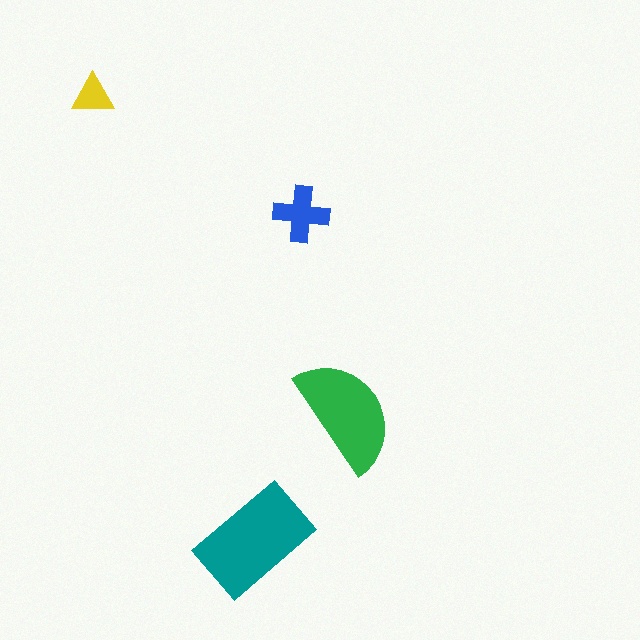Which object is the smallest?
The yellow triangle.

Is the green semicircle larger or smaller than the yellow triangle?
Larger.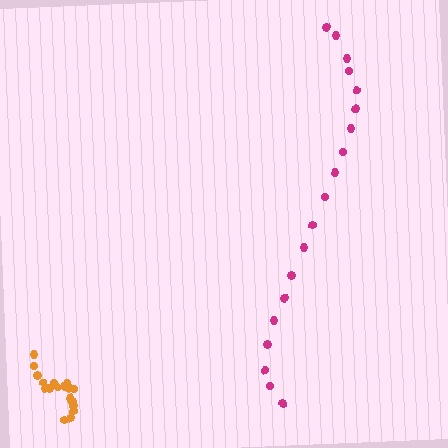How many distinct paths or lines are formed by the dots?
There are 2 distinct paths.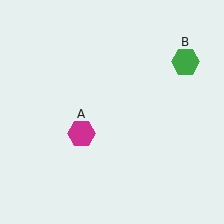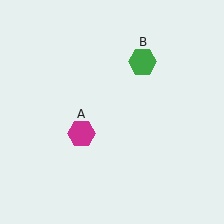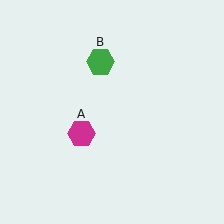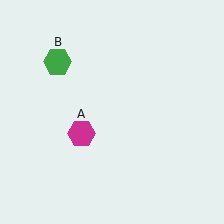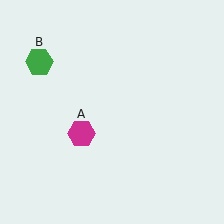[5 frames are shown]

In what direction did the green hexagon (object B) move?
The green hexagon (object B) moved left.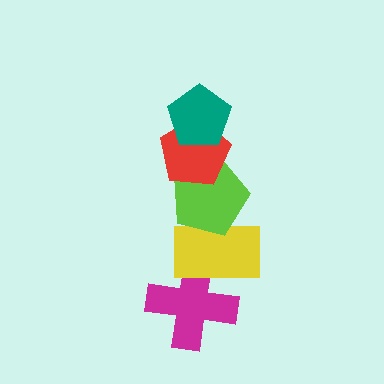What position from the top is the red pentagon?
The red pentagon is 2nd from the top.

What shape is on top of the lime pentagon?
The red pentagon is on top of the lime pentagon.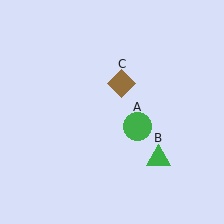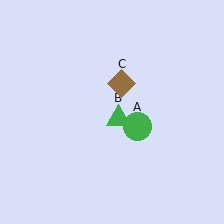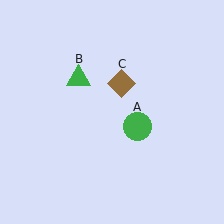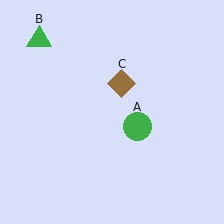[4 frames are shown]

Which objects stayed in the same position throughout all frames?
Green circle (object A) and brown diamond (object C) remained stationary.